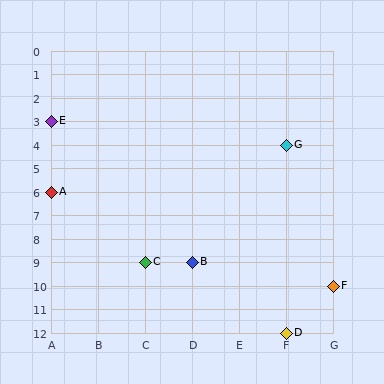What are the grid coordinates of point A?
Point A is at grid coordinates (A, 6).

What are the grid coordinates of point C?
Point C is at grid coordinates (C, 9).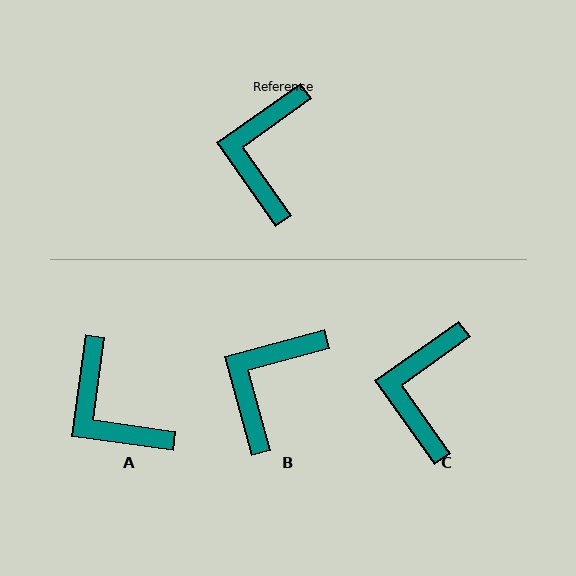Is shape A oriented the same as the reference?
No, it is off by about 47 degrees.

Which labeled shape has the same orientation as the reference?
C.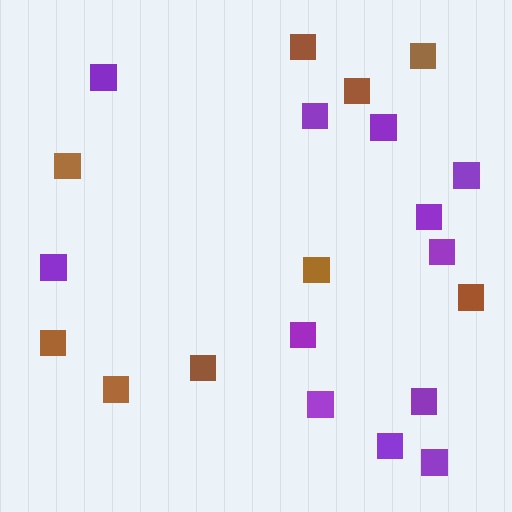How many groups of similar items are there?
There are 2 groups: one group of brown squares (9) and one group of purple squares (12).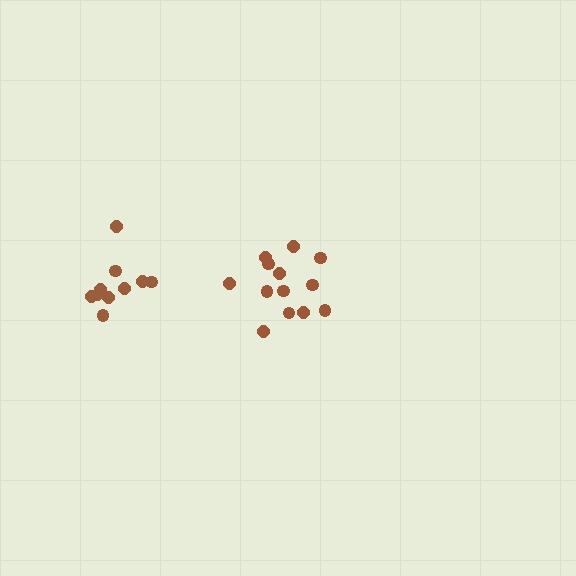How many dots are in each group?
Group 1: 10 dots, Group 2: 13 dots (23 total).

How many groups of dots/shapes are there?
There are 2 groups.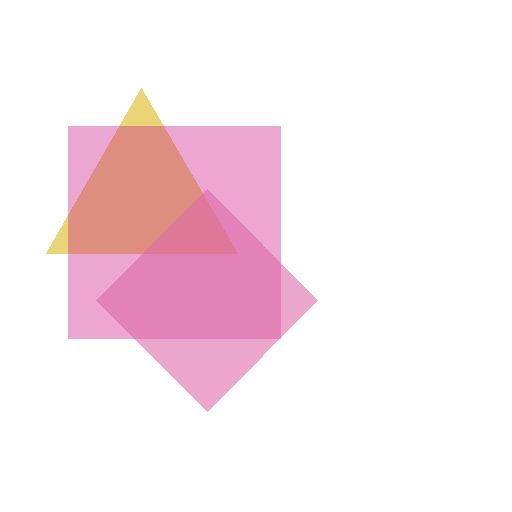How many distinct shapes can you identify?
There are 3 distinct shapes: a yellow triangle, a magenta square, a pink diamond.